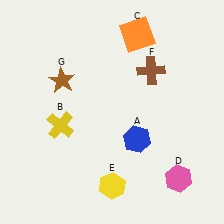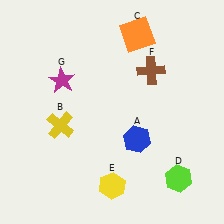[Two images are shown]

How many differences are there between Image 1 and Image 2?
There are 2 differences between the two images.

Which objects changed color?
D changed from pink to lime. G changed from brown to magenta.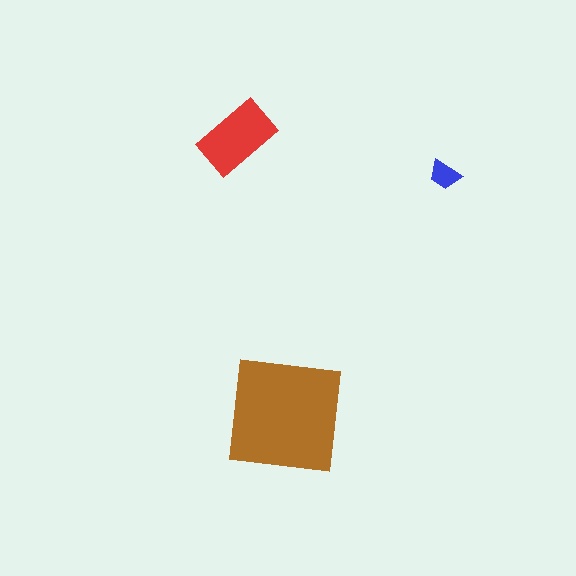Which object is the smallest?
The blue trapezoid.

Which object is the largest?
The brown square.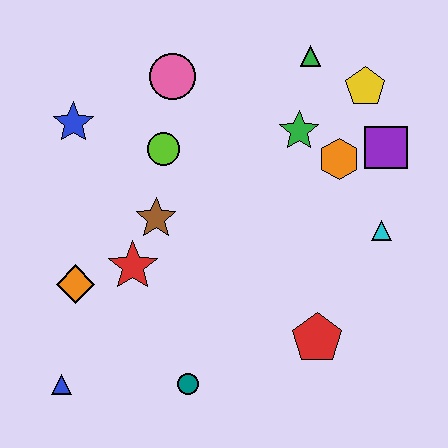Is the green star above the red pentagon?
Yes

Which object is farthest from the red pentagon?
The blue star is farthest from the red pentagon.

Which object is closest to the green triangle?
The yellow pentagon is closest to the green triangle.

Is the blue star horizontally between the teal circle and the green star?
No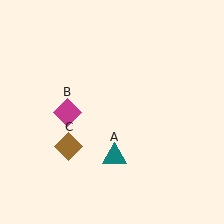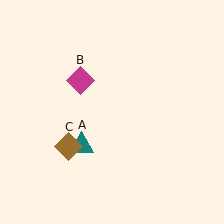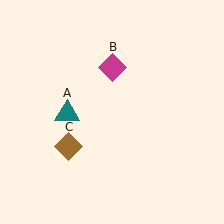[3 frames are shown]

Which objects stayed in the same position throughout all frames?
Brown diamond (object C) remained stationary.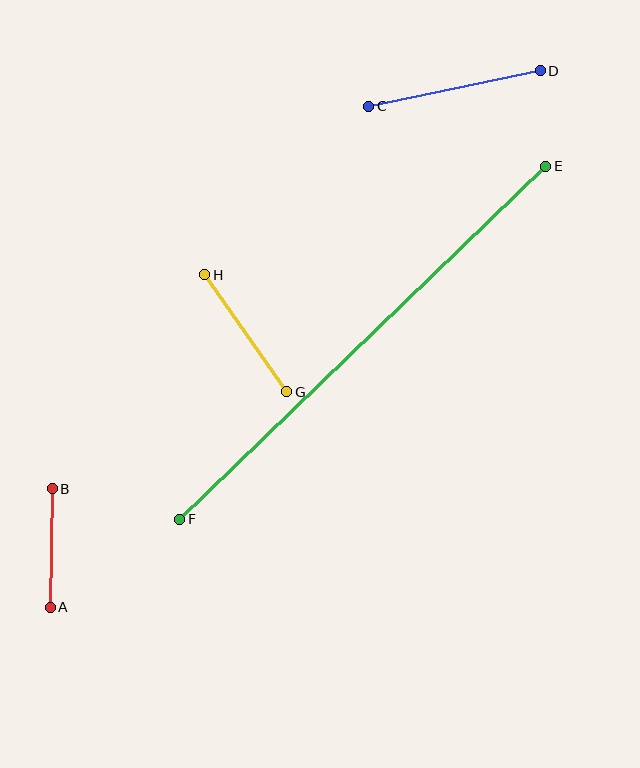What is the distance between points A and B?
The distance is approximately 118 pixels.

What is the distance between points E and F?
The distance is approximately 509 pixels.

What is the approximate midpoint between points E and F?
The midpoint is at approximately (363, 343) pixels.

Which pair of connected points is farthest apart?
Points E and F are farthest apart.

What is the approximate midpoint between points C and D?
The midpoint is at approximately (455, 89) pixels.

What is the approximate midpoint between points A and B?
The midpoint is at approximately (51, 548) pixels.